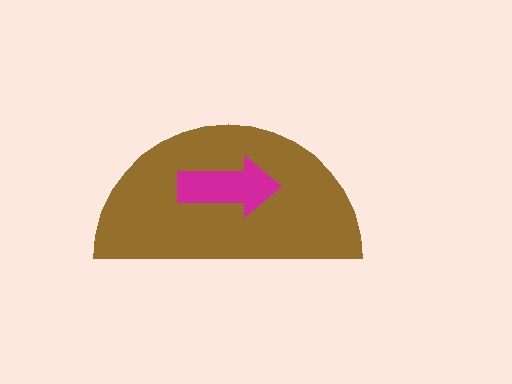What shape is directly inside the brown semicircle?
The magenta arrow.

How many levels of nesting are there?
2.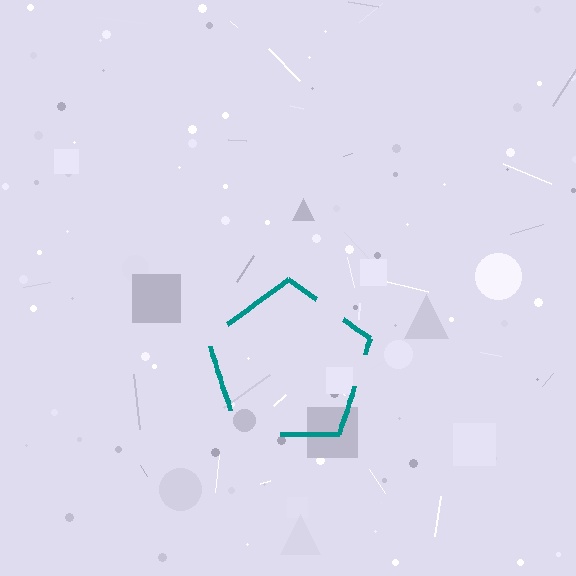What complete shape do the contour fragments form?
The contour fragments form a pentagon.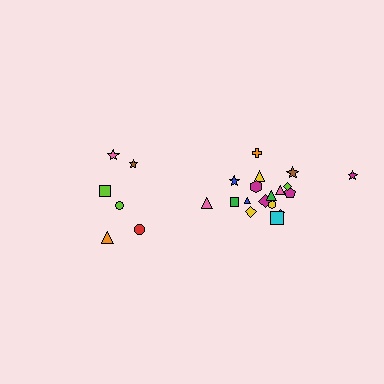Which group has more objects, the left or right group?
The right group.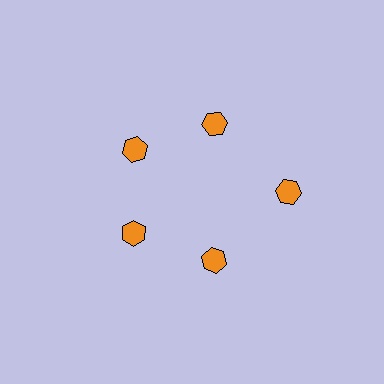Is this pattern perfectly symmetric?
No. The 5 orange hexagons are arranged in a ring, but one element near the 3 o'clock position is pushed outward from the center, breaking the 5-fold rotational symmetry.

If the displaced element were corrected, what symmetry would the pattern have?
It would have 5-fold rotational symmetry — the pattern would map onto itself every 72 degrees.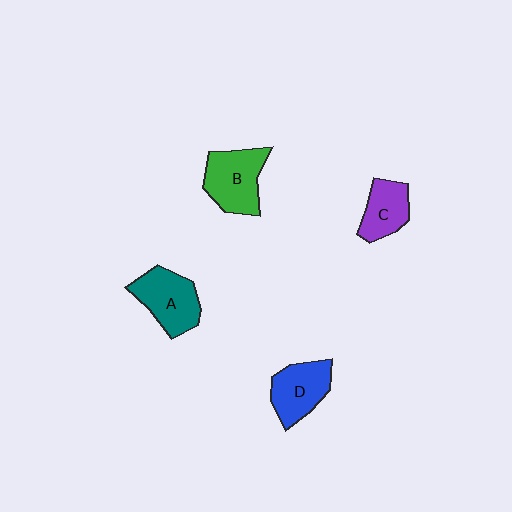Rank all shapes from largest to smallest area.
From largest to smallest: B (green), A (teal), D (blue), C (purple).